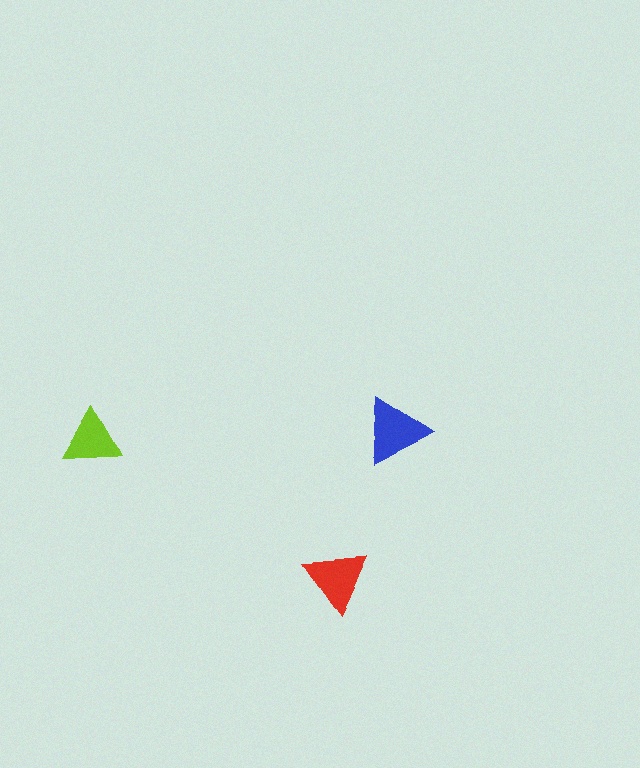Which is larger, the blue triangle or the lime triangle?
The blue one.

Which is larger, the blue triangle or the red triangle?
The blue one.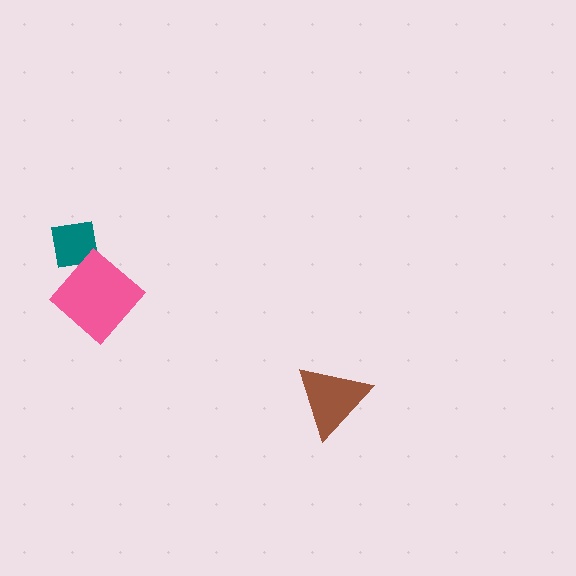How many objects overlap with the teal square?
1 object overlaps with the teal square.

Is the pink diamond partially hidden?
No, no other shape covers it.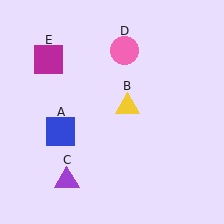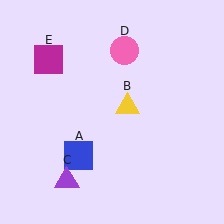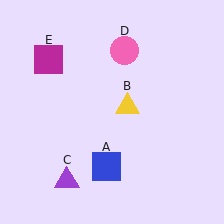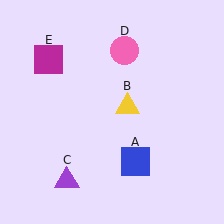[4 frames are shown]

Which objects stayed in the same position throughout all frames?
Yellow triangle (object B) and purple triangle (object C) and pink circle (object D) and magenta square (object E) remained stationary.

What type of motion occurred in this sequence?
The blue square (object A) rotated counterclockwise around the center of the scene.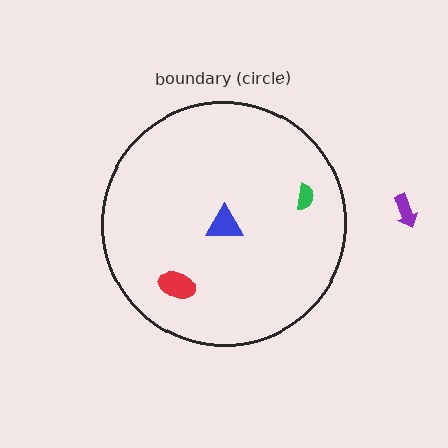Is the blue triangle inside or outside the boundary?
Inside.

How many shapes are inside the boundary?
3 inside, 1 outside.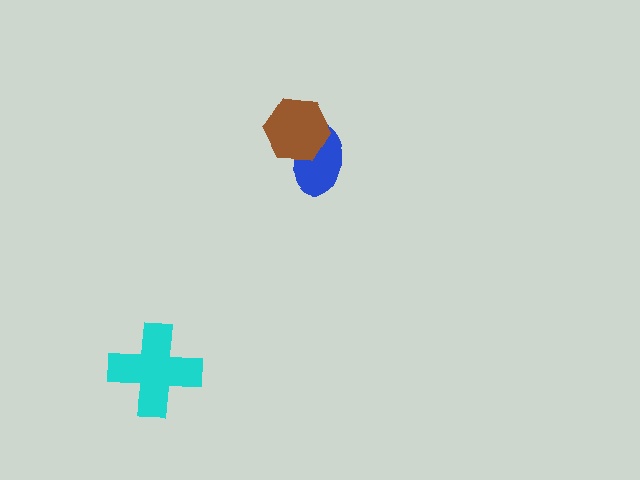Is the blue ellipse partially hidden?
Yes, it is partially covered by another shape.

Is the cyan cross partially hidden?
No, no other shape covers it.